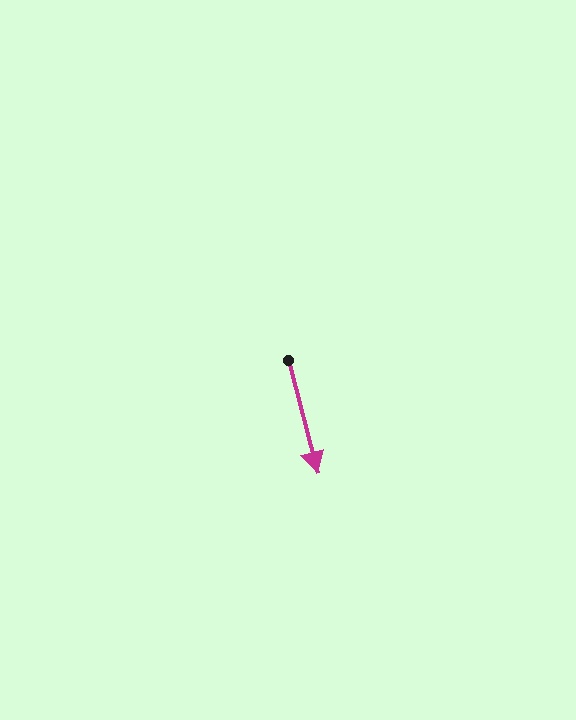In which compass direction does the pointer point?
South.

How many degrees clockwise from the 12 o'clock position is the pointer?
Approximately 166 degrees.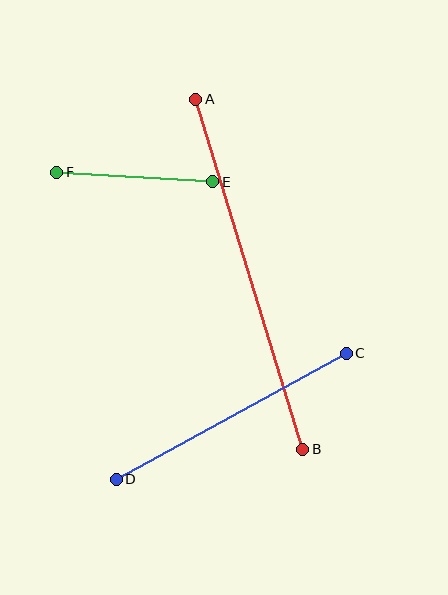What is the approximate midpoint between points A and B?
The midpoint is at approximately (249, 274) pixels.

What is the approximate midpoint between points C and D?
The midpoint is at approximately (231, 416) pixels.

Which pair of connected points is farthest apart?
Points A and B are farthest apart.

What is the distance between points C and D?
The distance is approximately 262 pixels.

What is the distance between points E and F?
The distance is approximately 156 pixels.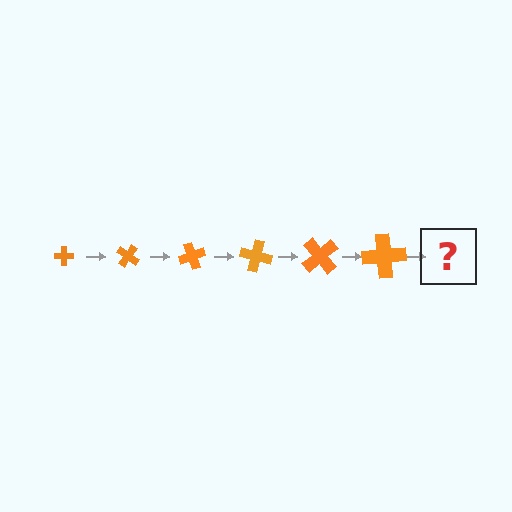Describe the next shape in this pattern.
It should be a cross, larger than the previous one and rotated 210 degrees from the start.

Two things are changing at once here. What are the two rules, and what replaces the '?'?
The two rules are that the cross grows larger each step and it rotates 35 degrees each step. The '?' should be a cross, larger than the previous one and rotated 210 degrees from the start.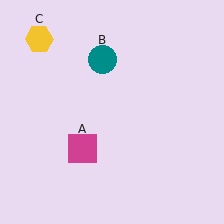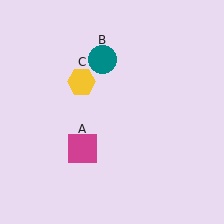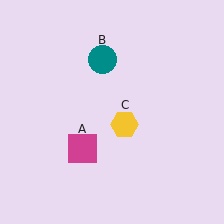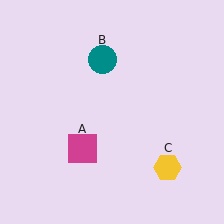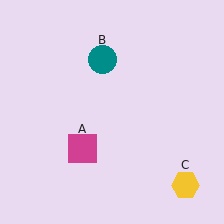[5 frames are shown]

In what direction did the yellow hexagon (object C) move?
The yellow hexagon (object C) moved down and to the right.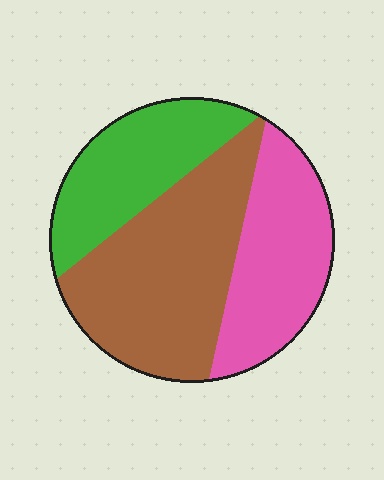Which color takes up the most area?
Brown, at roughly 45%.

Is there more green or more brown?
Brown.